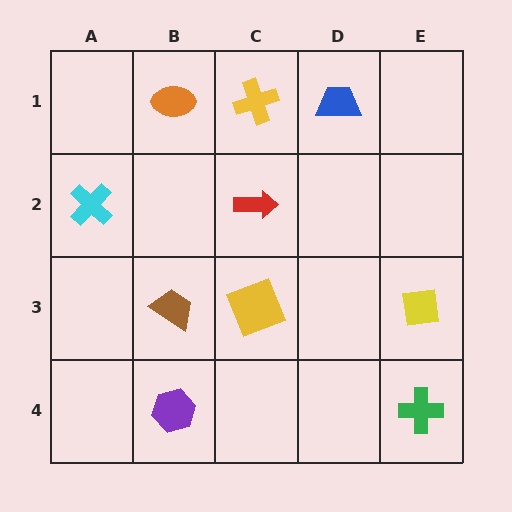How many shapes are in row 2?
2 shapes.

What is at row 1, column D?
A blue trapezoid.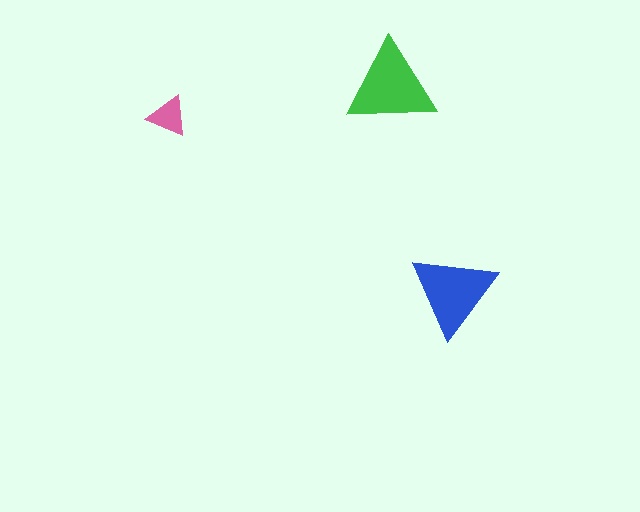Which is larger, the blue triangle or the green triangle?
The green one.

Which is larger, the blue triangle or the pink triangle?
The blue one.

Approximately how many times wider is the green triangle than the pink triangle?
About 2 times wider.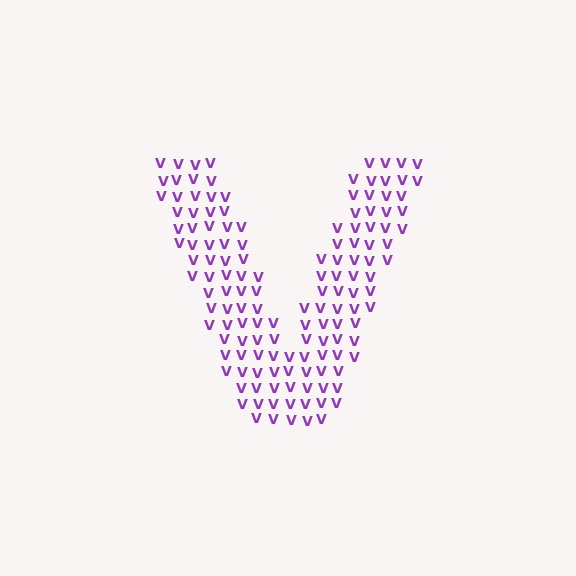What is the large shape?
The large shape is the letter V.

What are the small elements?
The small elements are letter V's.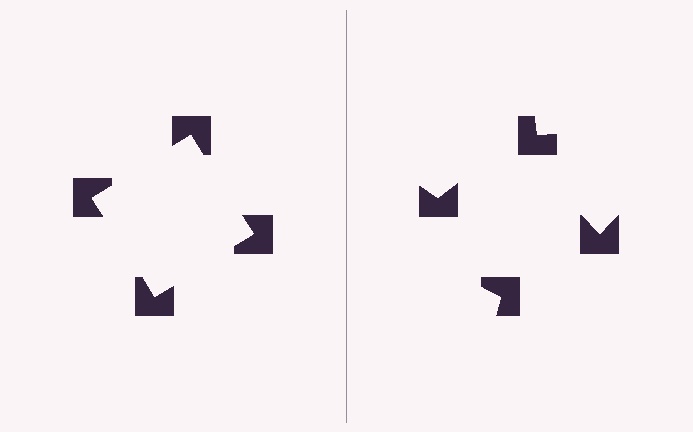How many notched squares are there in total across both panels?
8 — 4 on each side.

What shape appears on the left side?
An illusory square.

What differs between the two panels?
The notched squares are positioned identically on both sides; only the wedge orientations differ. On the left they align to a square; on the right they are misaligned.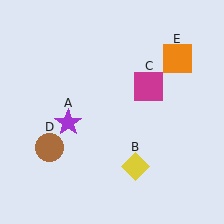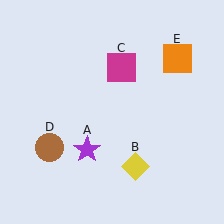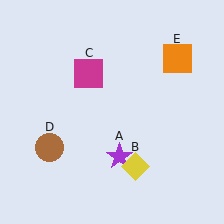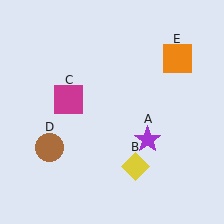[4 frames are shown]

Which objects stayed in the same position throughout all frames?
Yellow diamond (object B) and brown circle (object D) and orange square (object E) remained stationary.